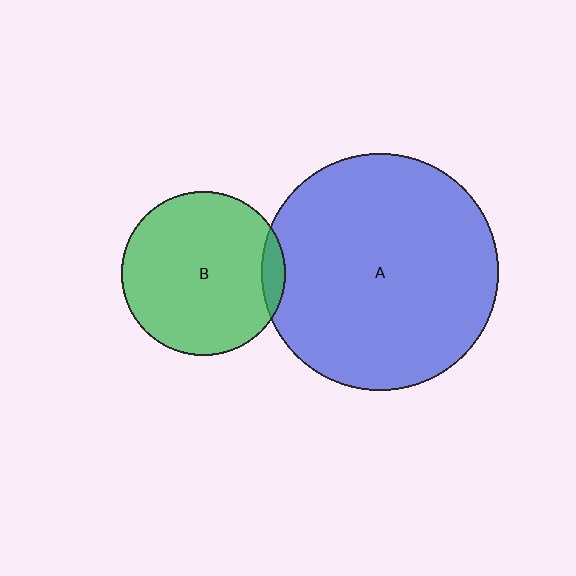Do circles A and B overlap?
Yes.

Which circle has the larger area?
Circle A (blue).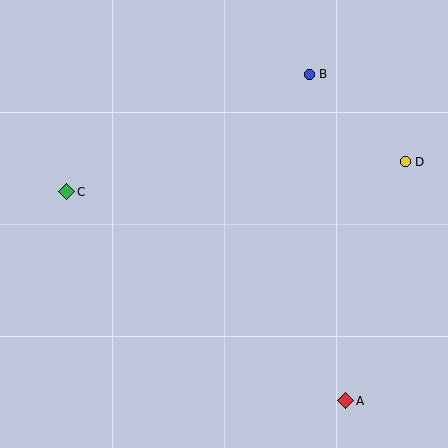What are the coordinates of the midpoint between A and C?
The midpoint between A and C is at (206, 296).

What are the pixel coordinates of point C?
Point C is at (67, 192).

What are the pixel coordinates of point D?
Point D is at (405, 162).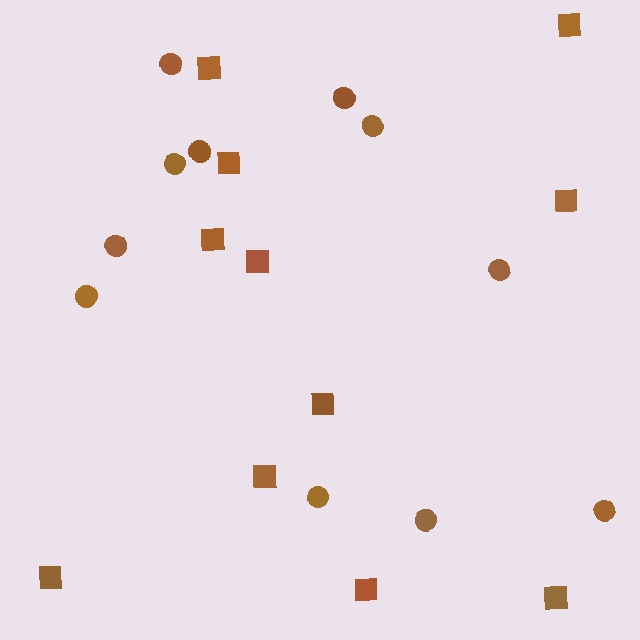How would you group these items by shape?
There are 2 groups: one group of squares (11) and one group of circles (11).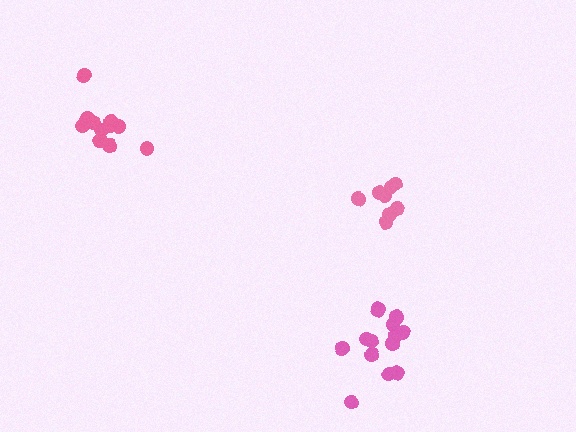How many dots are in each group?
Group 1: 14 dots, Group 2: 8 dots, Group 3: 11 dots (33 total).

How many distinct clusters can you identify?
There are 3 distinct clusters.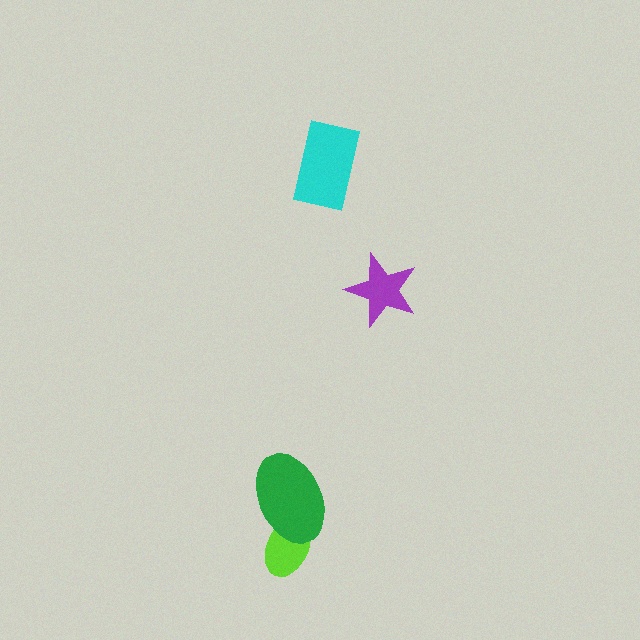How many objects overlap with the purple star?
0 objects overlap with the purple star.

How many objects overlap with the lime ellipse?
1 object overlaps with the lime ellipse.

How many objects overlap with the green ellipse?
1 object overlaps with the green ellipse.